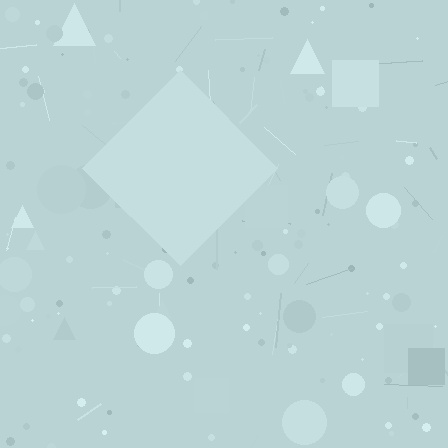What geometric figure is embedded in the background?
A diamond is embedded in the background.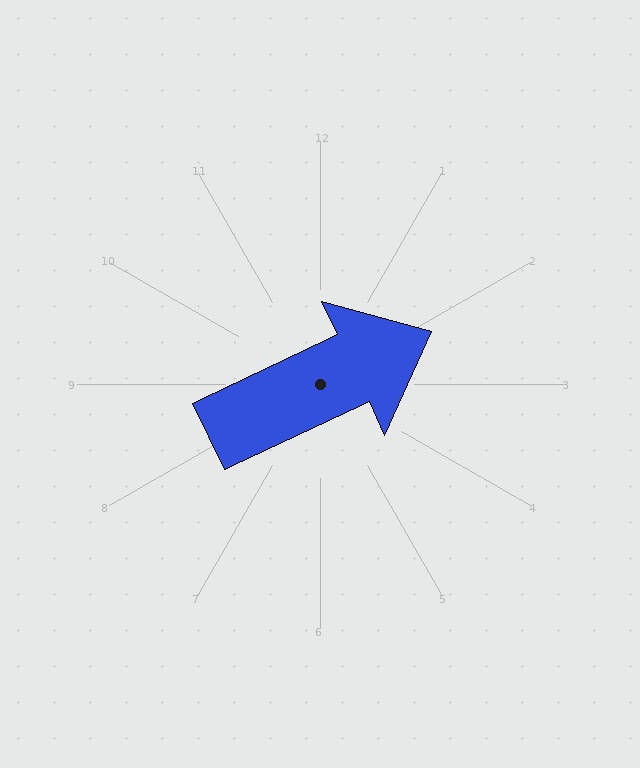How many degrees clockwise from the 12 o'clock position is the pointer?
Approximately 65 degrees.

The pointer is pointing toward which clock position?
Roughly 2 o'clock.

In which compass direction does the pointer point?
Northeast.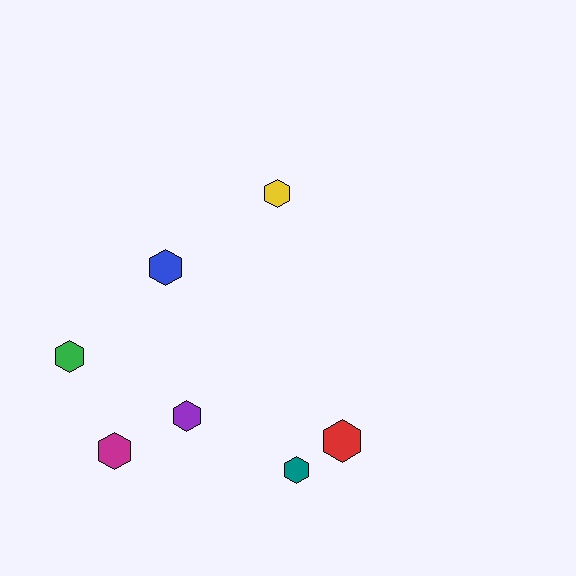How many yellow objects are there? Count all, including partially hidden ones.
There is 1 yellow object.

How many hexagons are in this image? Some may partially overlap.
There are 7 hexagons.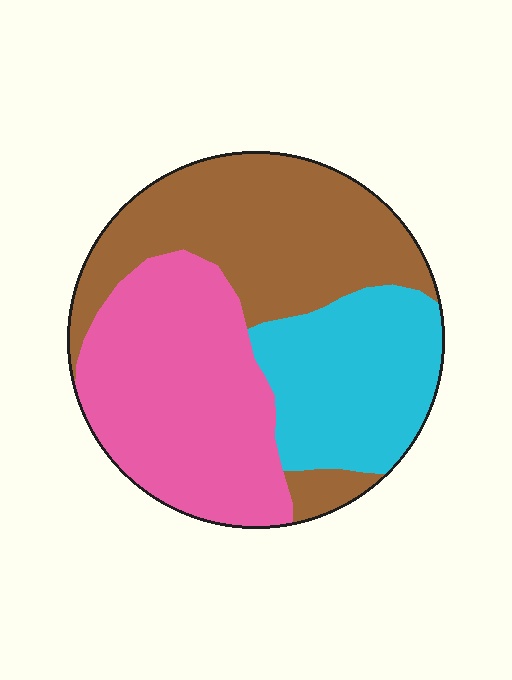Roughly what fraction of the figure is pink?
Pink takes up about three eighths (3/8) of the figure.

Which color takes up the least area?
Cyan, at roughly 25%.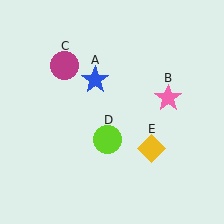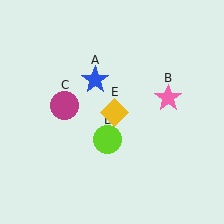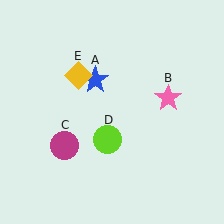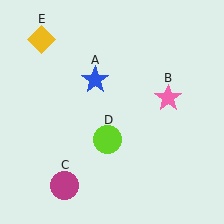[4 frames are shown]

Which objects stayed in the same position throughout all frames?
Blue star (object A) and pink star (object B) and lime circle (object D) remained stationary.